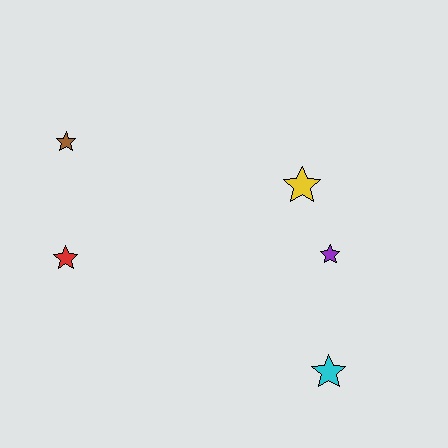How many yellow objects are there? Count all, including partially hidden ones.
There is 1 yellow object.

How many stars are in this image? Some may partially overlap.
There are 5 stars.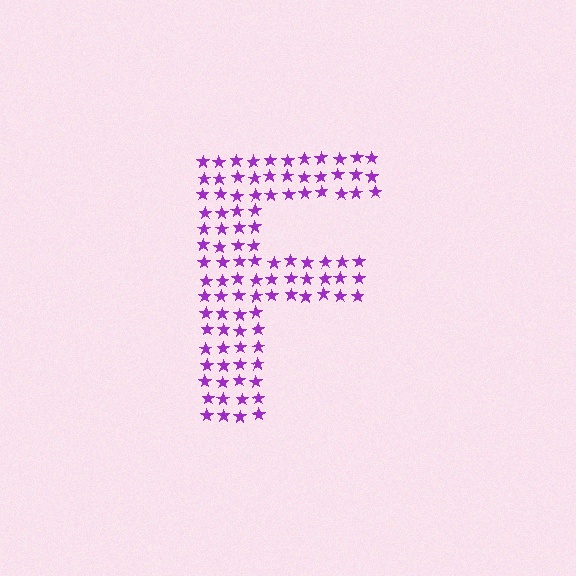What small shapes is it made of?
It is made of small stars.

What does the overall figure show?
The overall figure shows the letter F.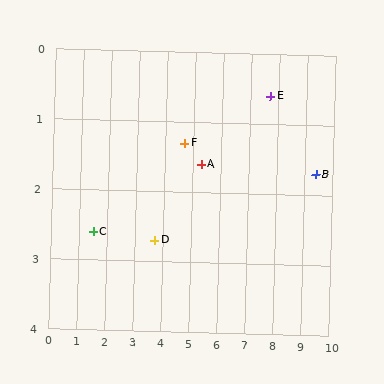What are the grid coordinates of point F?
Point F is at approximately (4.7, 1.3).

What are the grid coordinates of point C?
Point C is at approximately (1.5, 2.6).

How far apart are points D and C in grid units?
Points D and C are about 2.2 grid units apart.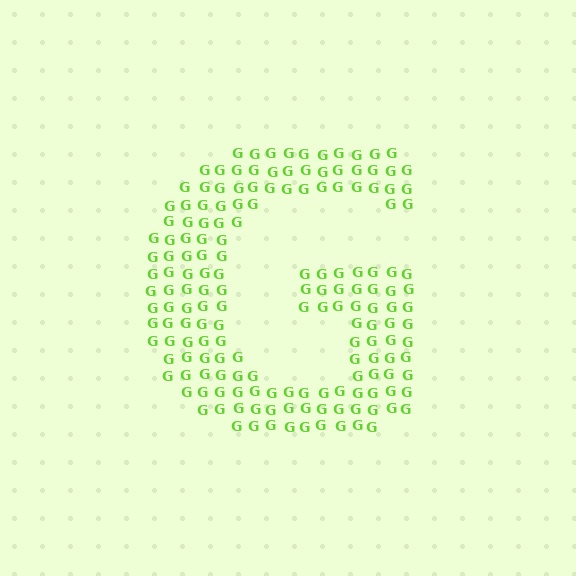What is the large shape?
The large shape is the letter G.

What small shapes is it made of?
It is made of small letter G's.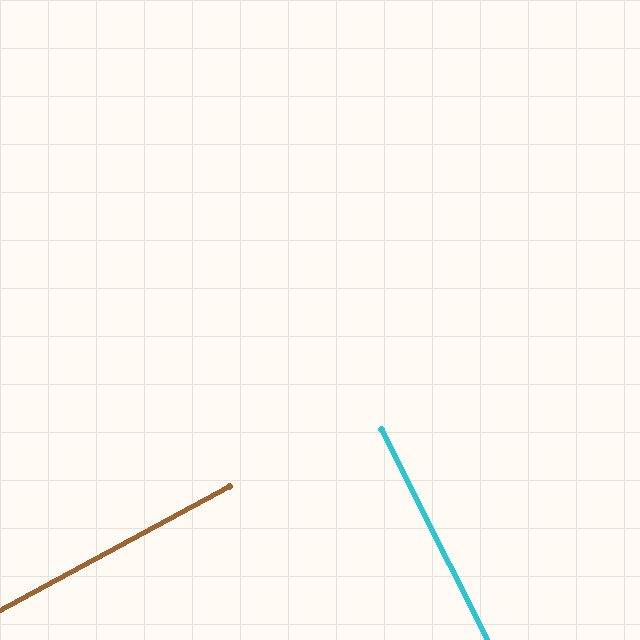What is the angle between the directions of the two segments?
Approximately 88 degrees.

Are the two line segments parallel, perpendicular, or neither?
Perpendicular — they meet at approximately 88°.